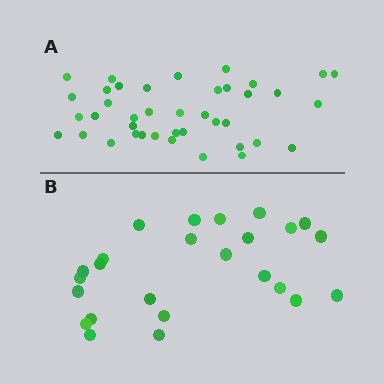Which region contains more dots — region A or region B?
Region A (the top region) has more dots.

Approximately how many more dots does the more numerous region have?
Region A has approximately 15 more dots than region B.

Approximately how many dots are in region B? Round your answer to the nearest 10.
About 20 dots. (The exact count is 25, which rounds to 20.)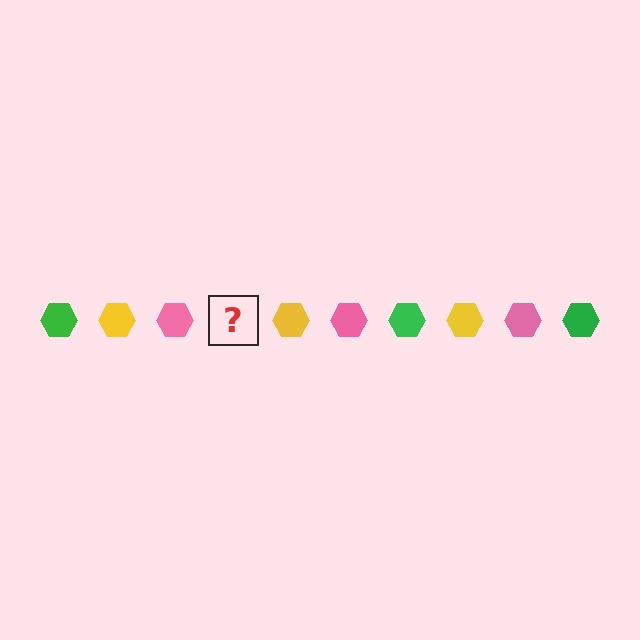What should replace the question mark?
The question mark should be replaced with a green hexagon.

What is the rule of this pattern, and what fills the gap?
The rule is that the pattern cycles through green, yellow, pink hexagons. The gap should be filled with a green hexagon.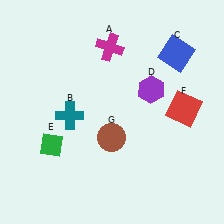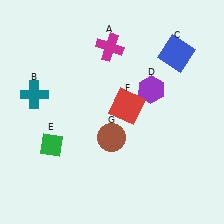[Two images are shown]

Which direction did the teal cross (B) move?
The teal cross (B) moved left.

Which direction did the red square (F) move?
The red square (F) moved left.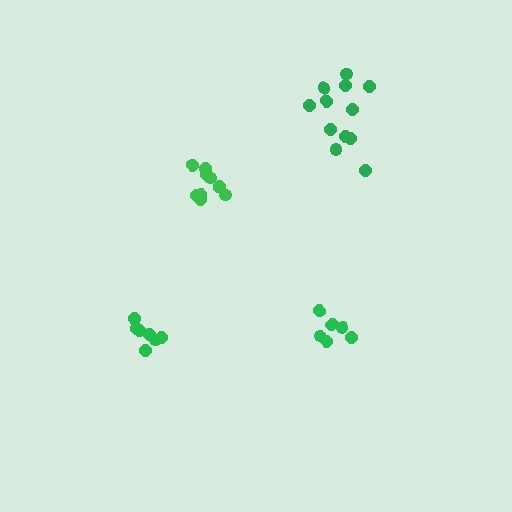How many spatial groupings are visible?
There are 4 spatial groupings.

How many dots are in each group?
Group 1: 9 dots, Group 2: 6 dots, Group 3: 7 dots, Group 4: 12 dots (34 total).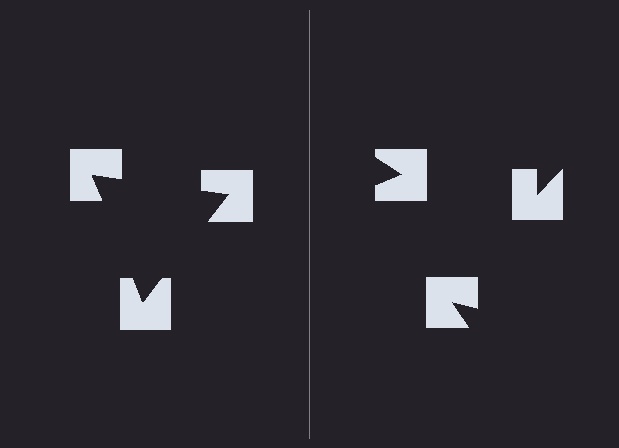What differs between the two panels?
The notched squares are positioned identically on both sides; only the wedge orientations differ. On the left they align to a triangle; on the right they are misaligned.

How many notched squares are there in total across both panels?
6 — 3 on each side.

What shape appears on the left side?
An illusory triangle.